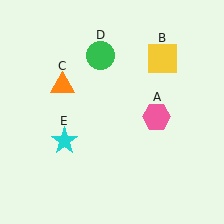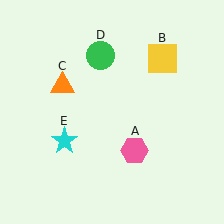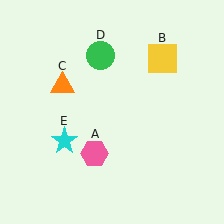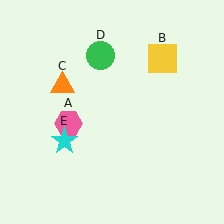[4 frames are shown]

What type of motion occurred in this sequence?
The pink hexagon (object A) rotated clockwise around the center of the scene.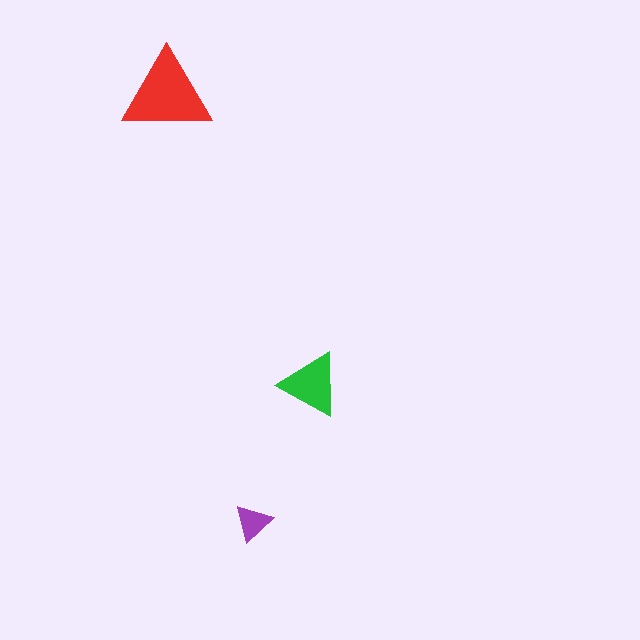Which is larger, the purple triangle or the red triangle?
The red one.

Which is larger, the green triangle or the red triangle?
The red one.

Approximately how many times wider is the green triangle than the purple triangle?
About 1.5 times wider.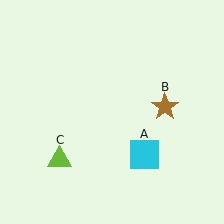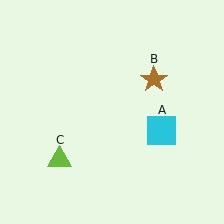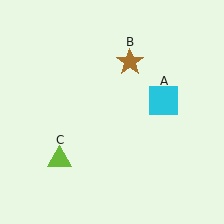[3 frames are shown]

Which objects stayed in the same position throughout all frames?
Lime triangle (object C) remained stationary.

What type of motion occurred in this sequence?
The cyan square (object A), brown star (object B) rotated counterclockwise around the center of the scene.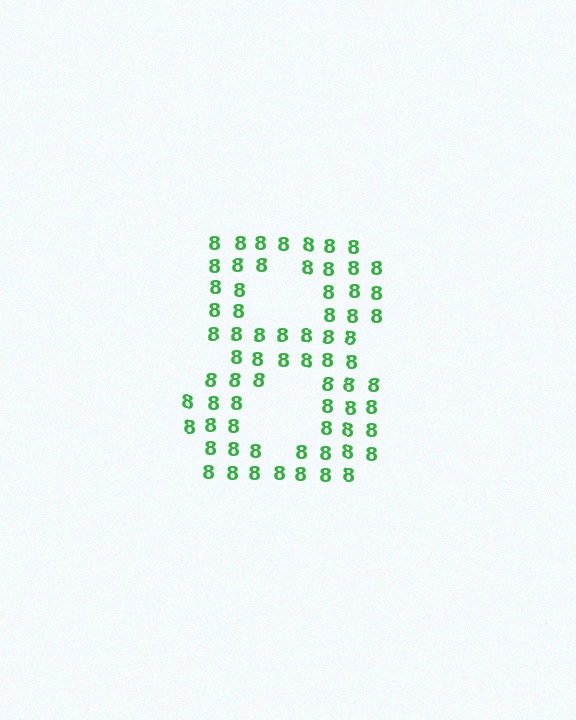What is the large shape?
The large shape is the digit 8.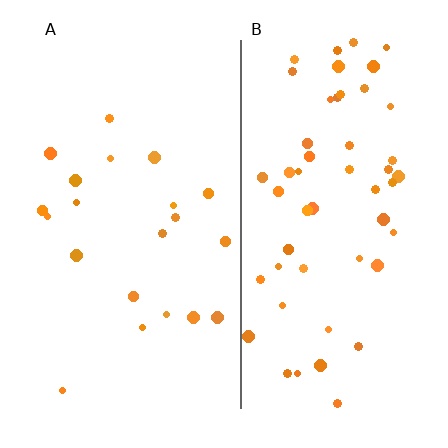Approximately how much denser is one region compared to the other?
Approximately 2.6× — region B over region A.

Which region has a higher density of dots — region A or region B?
B (the right).